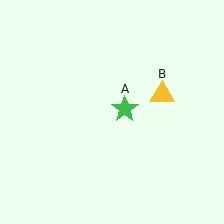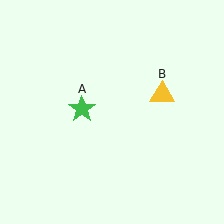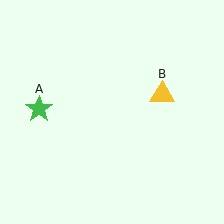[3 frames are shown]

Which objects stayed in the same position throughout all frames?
Yellow triangle (object B) remained stationary.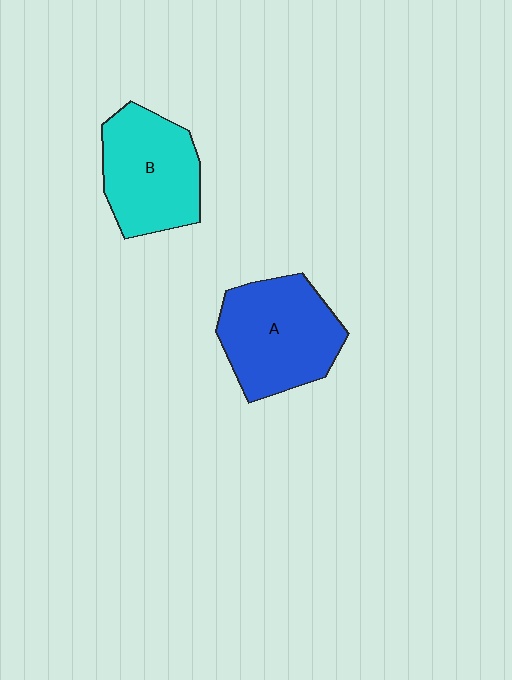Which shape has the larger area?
Shape A (blue).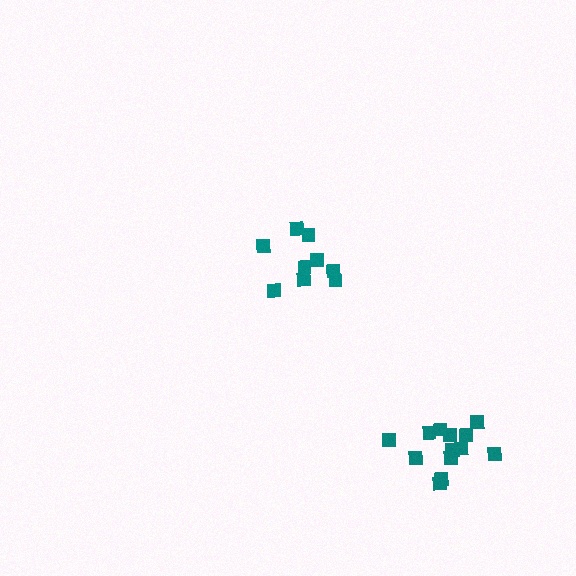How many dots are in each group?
Group 1: 13 dots, Group 2: 9 dots (22 total).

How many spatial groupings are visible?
There are 2 spatial groupings.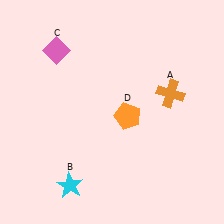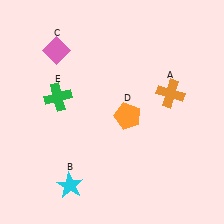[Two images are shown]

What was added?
A green cross (E) was added in Image 2.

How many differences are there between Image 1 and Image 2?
There is 1 difference between the two images.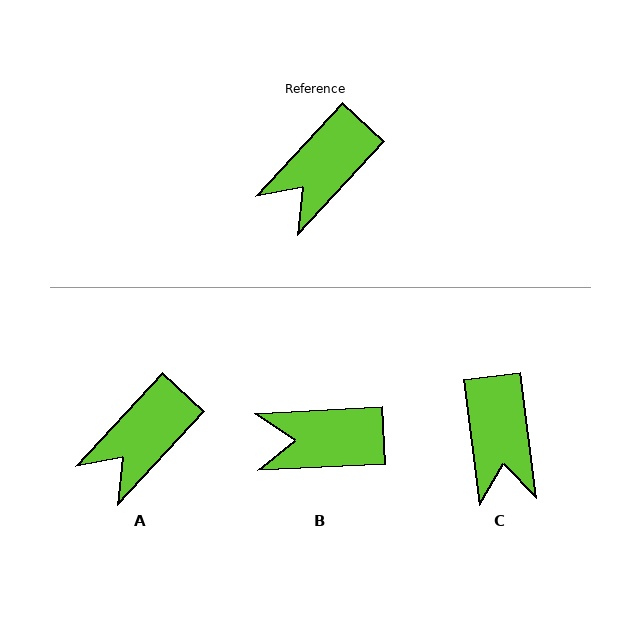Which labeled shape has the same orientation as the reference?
A.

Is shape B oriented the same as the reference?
No, it is off by about 44 degrees.